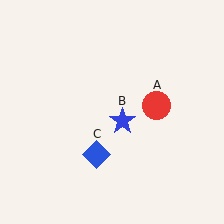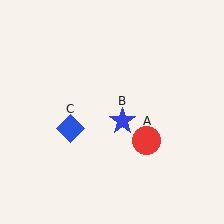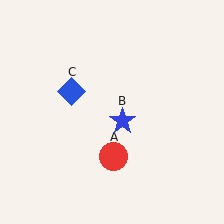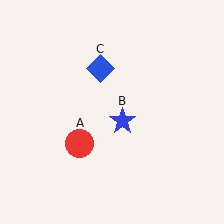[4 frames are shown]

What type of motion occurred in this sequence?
The red circle (object A), blue diamond (object C) rotated clockwise around the center of the scene.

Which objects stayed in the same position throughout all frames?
Blue star (object B) remained stationary.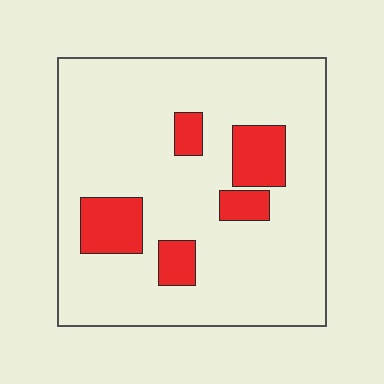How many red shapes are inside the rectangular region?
5.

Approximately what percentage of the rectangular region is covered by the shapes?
Approximately 15%.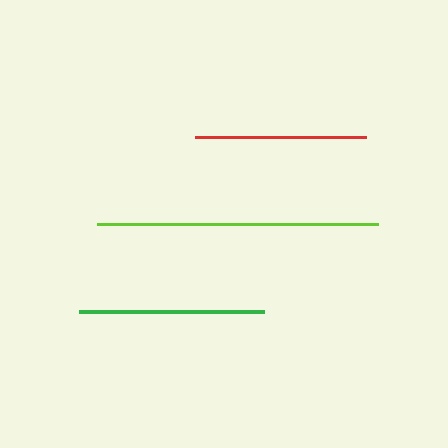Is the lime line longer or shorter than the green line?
The lime line is longer than the green line.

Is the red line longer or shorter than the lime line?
The lime line is longer than the red line.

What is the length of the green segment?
The green segment is approximately 185 pixels long.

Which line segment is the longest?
The lime line is the longest at approximately 280 pixels.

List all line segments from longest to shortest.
From longest to shortest: lime, green, red.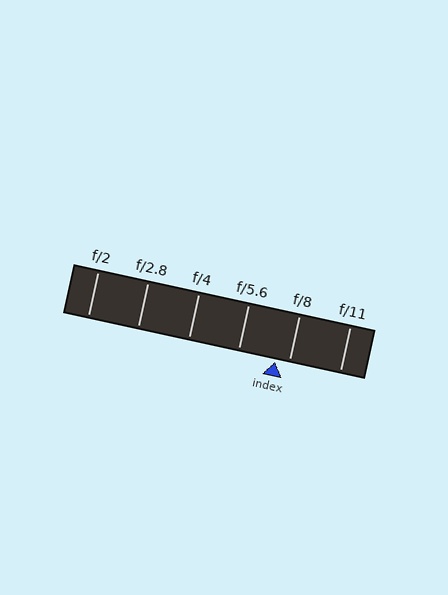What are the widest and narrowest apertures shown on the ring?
The widest aperture shown is f/2 and the narrowest is f/11.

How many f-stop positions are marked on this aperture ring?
There are 6 f-stop positions marked.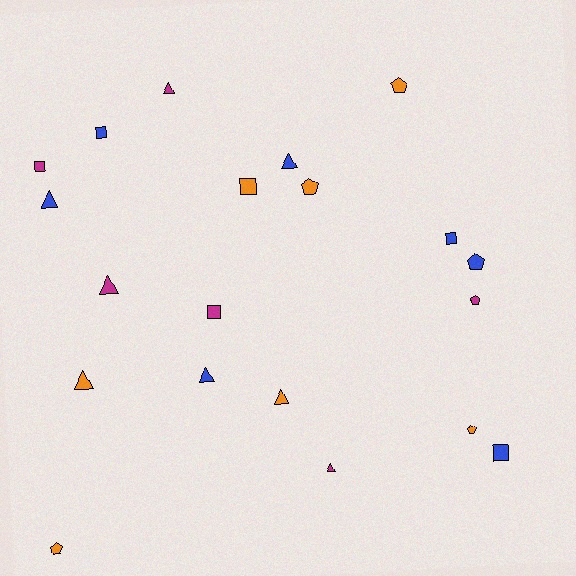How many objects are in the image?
There are 20 objects.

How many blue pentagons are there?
There is 1 blue pentagon.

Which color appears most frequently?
Orange, with 7 objects.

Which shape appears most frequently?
Triangle, with 8 objects.